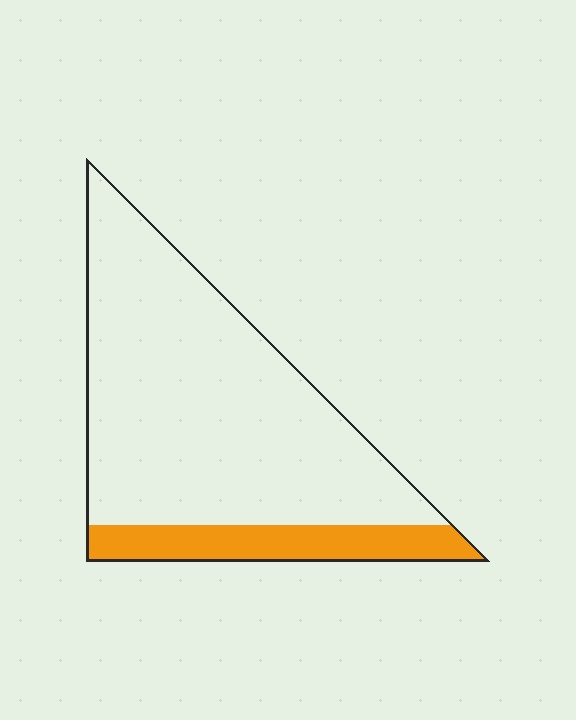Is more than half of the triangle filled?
No.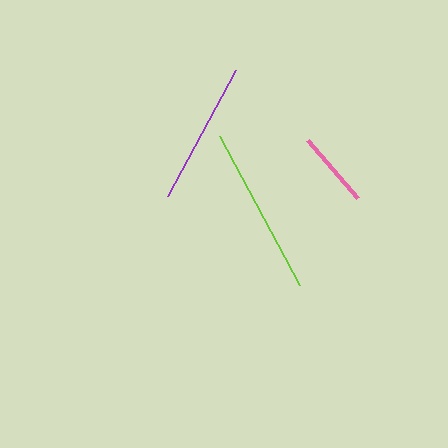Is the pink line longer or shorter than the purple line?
The purple line is longer than the pink line.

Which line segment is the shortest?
The pink line is the shortest at approximately 76 pixels.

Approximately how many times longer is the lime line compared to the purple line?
The lime line is approximately 1.2 times the length of the purple line.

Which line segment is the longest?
The lime line is the longest at approximately 169 pixels.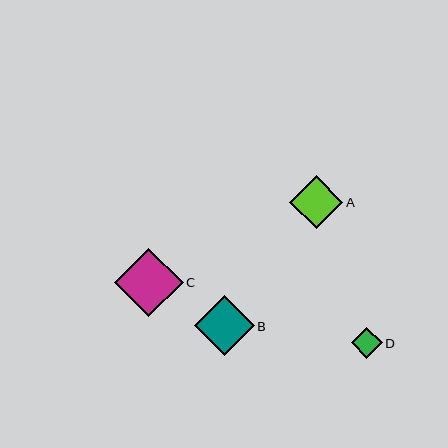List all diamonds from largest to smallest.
From largest to smallest: C, B, A, D.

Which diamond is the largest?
Diamond C is the largest with a size of approximately 68 pixels.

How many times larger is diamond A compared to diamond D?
Diamond A is approximately 1.7 times the size of diamond D.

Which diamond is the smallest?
Diamond D is the smallest with a size of approximately 31 pixels.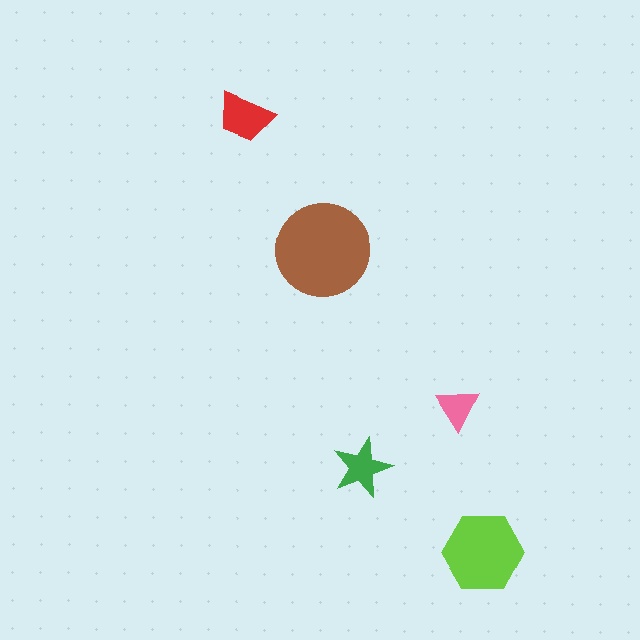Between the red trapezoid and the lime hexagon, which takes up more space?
The lime hexagon.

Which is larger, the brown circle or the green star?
The brown circle.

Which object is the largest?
The brown circle.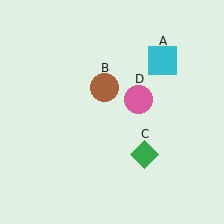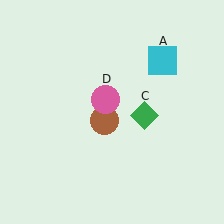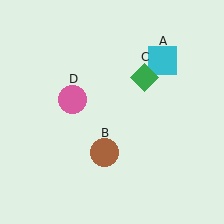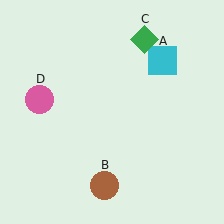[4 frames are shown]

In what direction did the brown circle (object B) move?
The brown circle (object B) moved down.